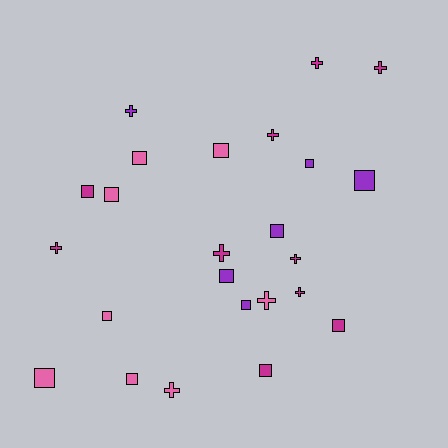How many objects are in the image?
There are 24 objects.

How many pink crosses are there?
There are 2 pink crosses.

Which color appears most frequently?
Magenta, with 10 objects.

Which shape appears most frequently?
Square, with 14 objects.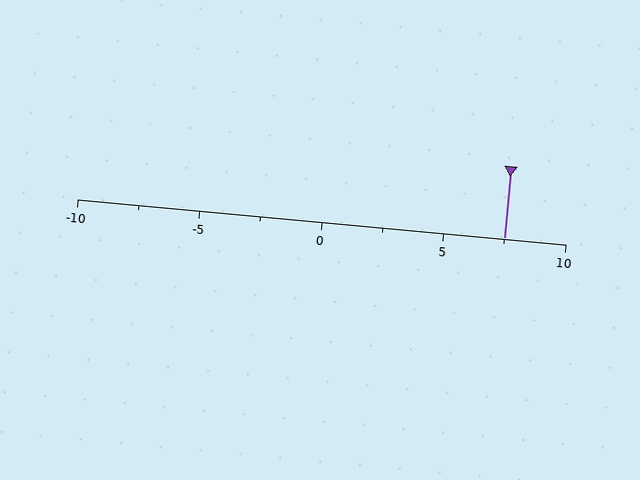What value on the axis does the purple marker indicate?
The marker indicates approximately 7.5.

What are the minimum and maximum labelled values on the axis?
The axis runs from -10 to 10.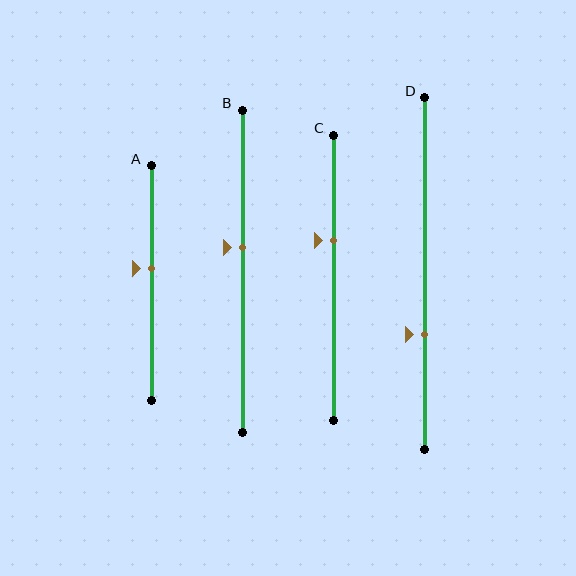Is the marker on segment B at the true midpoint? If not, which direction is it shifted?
No, the marker on segment B is shifted upward by about 8% of the segment length.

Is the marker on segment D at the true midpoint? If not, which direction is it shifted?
No, the marker on segment D is shifted downward by about 17% of the segment length.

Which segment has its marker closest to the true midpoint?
Segment A has its marker closest to the true midpoint.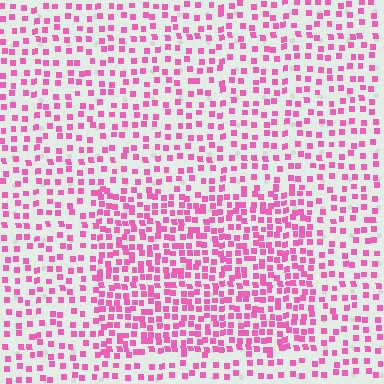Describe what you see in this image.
The image contains small pink elements arranged at two different densities. A rectangle-shaped region is visible where the elements are more densely packed than the surrounding area.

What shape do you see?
I see a rectangle.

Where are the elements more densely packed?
The elements are more densely packed inside the rectangle boundary.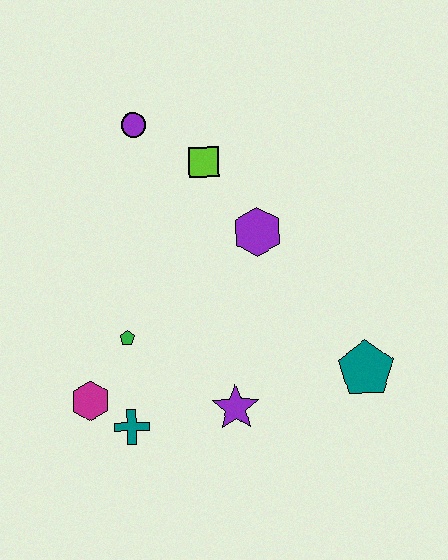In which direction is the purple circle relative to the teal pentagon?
The purple circle is above the teal pentagon.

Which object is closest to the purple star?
The teal cross is closest to the purple star.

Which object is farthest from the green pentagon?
The teal pentagon is farthest from the green pentagon.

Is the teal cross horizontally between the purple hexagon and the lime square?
No